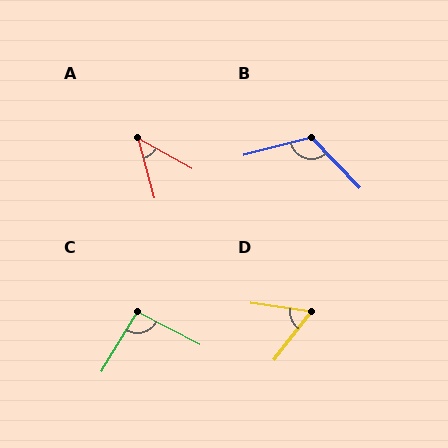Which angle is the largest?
B, at approximately 119 degrees.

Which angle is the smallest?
A, at approximately 45 degrees.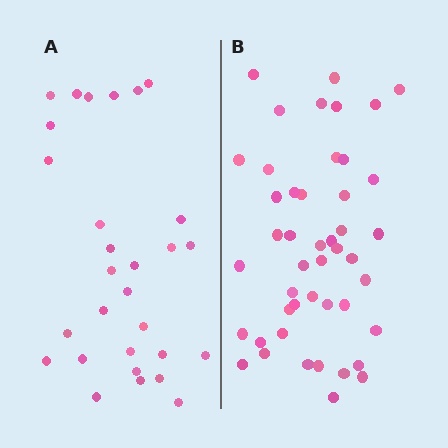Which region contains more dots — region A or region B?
Region B (the right region) has more dots.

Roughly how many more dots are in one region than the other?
Region B has approximately 15 more dots than region A.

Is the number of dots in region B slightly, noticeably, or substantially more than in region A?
Region B has substantially more. The ratio is roughly 1.6 to 1.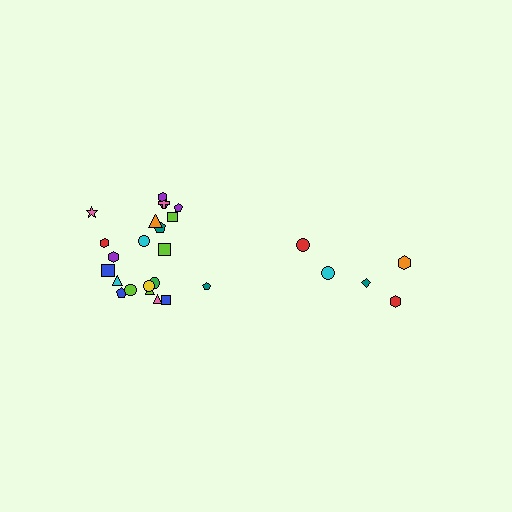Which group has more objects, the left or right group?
The left group.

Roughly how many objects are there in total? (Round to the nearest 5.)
Roughly 25 objects in total.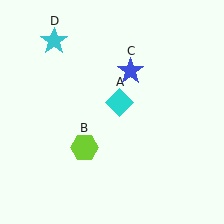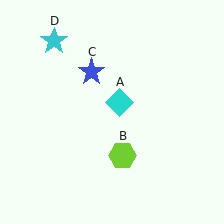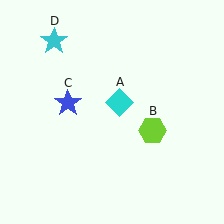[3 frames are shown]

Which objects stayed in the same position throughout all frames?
Cyan diamond (object A) and cyan star (object D) remained stationary.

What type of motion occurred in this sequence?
The lime hexagon (object B), blue star (object C) rotated counterclockwise around the center of the scene.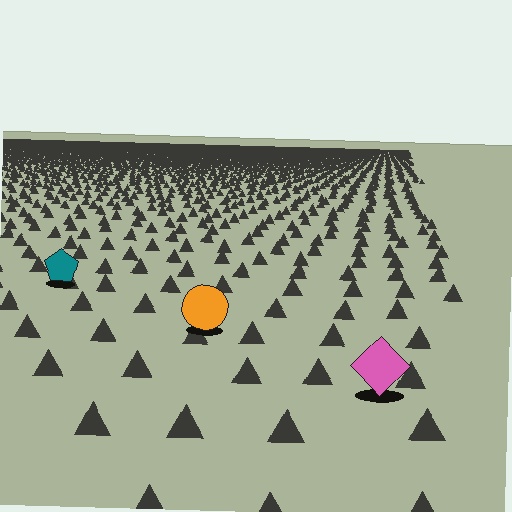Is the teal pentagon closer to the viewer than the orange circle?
No. The orange circle is closer — you can tell from the texture gradient: the ground texture is coarser near it.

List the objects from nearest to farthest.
From nearest to farthest: the pink diamond, the orange circle, the teal pentagon.